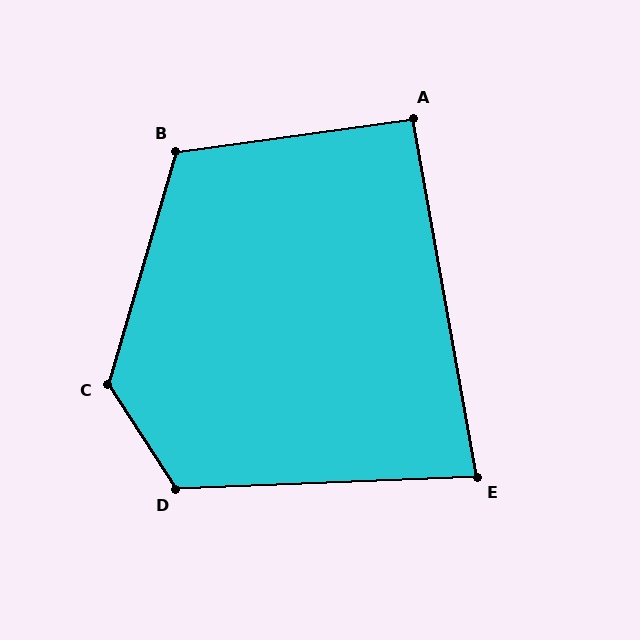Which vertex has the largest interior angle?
C, at approximately 131 degrees.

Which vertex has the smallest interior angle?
E, at approximately 82 degrees.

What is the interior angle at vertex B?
Approximately 114 degrees (obtuse).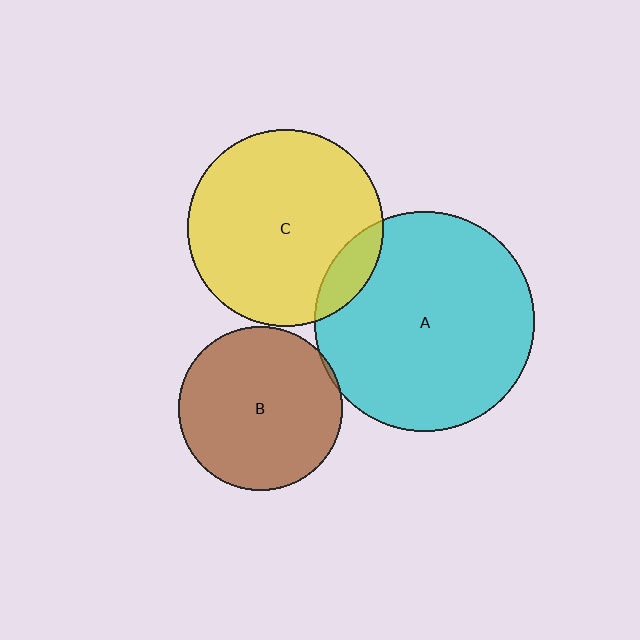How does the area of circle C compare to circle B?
Approximately 1.5 times.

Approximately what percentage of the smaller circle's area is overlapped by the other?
Approximately 5%.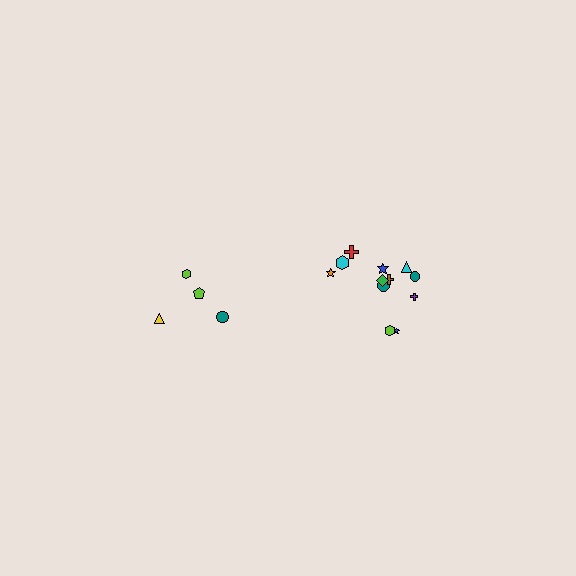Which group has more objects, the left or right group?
The right group.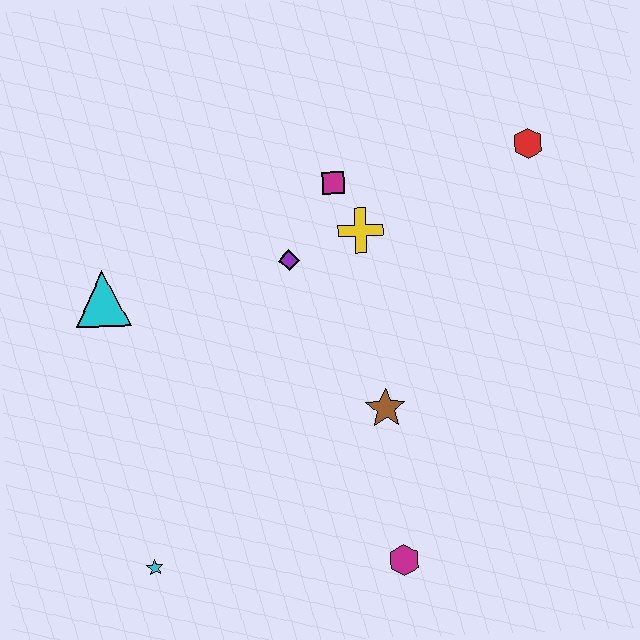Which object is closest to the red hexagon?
The yellow cross is closest to the red hexagon.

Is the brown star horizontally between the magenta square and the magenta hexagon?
Yes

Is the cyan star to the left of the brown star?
Yes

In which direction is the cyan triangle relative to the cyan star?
The cyan triangle is above the cyan star.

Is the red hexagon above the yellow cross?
Yes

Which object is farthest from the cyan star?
The red hexagon is farthest from the cyan star.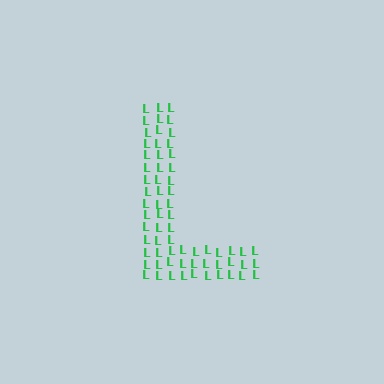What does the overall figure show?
The overall figure shows the letter L.